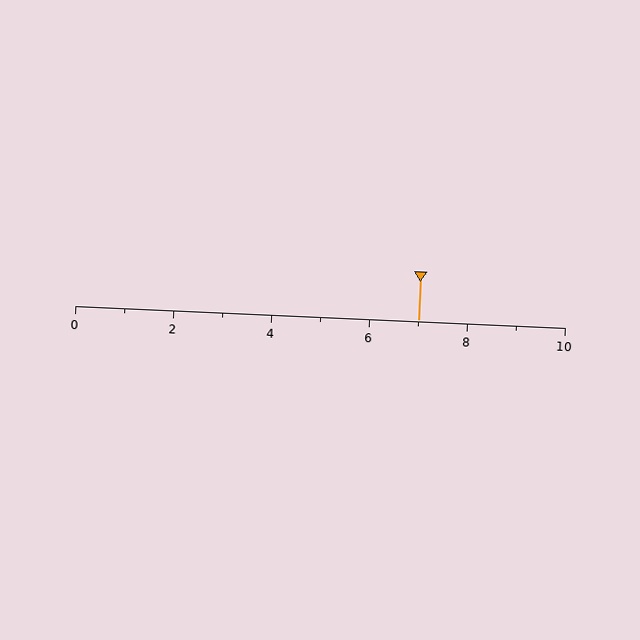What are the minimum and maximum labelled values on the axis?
The axis runs from 0 to 10.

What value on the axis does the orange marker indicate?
The marker indicates approximately 7.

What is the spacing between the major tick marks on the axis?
The major ticks are spaced 2 apart.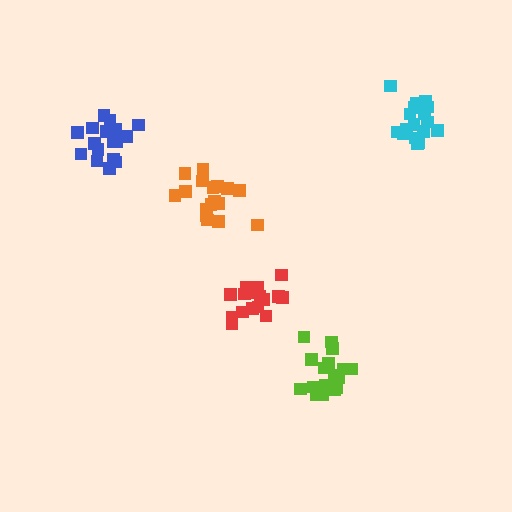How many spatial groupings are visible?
There are 5 spatial groupings.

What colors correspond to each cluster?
The clusters are colored: cyan, blue, orange, lime, red.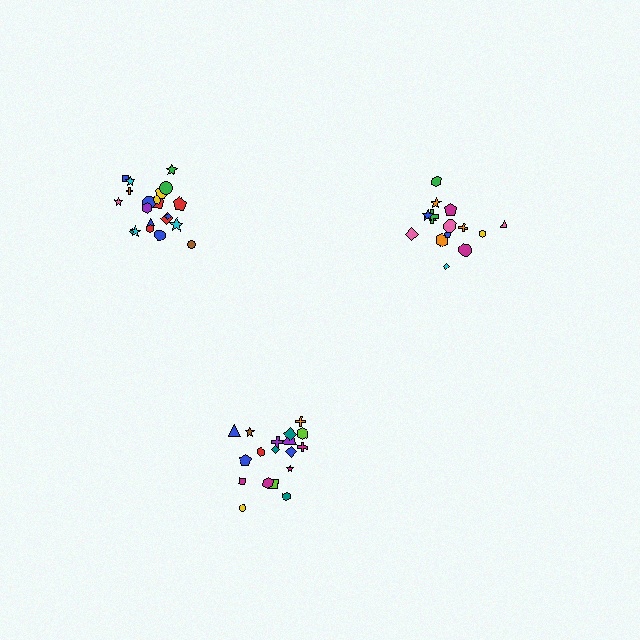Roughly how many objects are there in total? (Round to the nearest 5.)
Roughly 55 objects in total.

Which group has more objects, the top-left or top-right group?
The top-left group.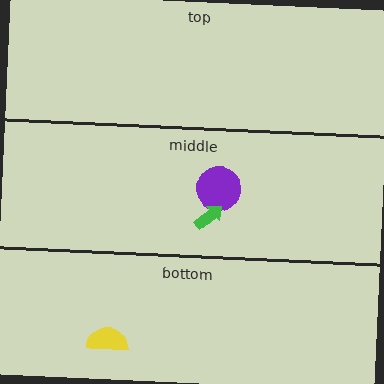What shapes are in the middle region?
The purple circle, the green arrow.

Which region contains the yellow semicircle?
The bottom region.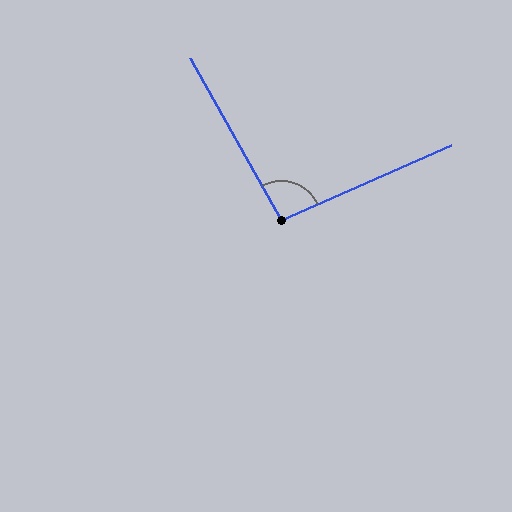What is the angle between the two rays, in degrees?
Approximately 95 degrees.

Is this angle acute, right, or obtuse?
It is obtuse.